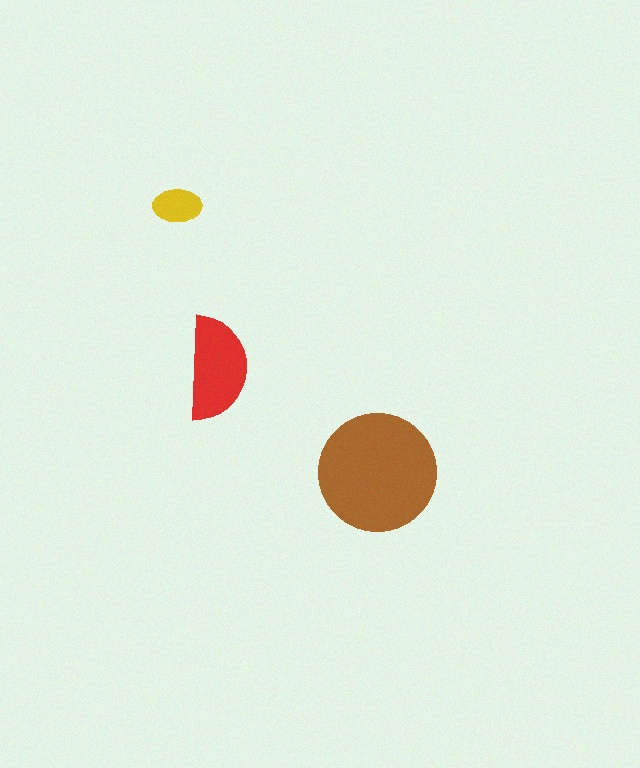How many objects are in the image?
There are 3 objects in the image.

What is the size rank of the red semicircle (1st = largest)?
2nd.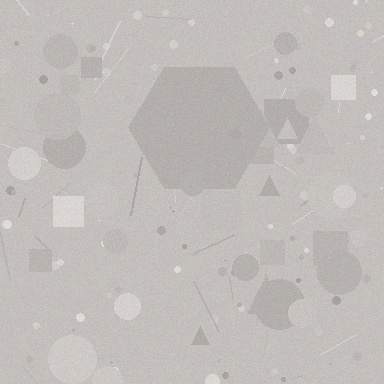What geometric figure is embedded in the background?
A hexagon is embedded in the background.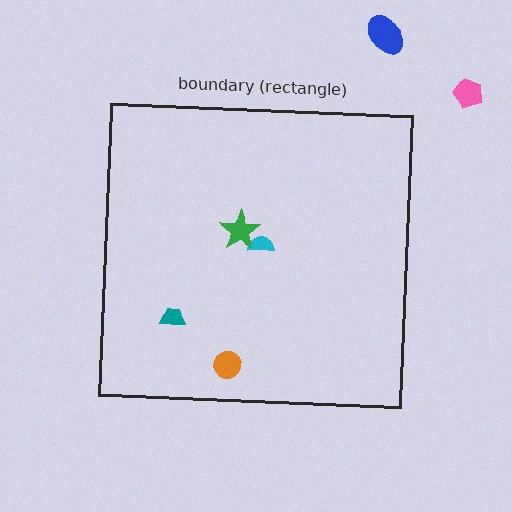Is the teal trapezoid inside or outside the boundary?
Inside.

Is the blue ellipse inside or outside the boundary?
Outside.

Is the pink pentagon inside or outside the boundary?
Outside.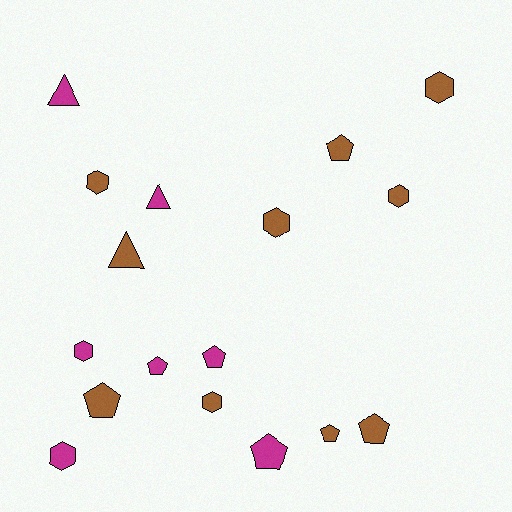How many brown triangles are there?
There is 1 brown triangle.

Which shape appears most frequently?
Pentagon, with 7 objects.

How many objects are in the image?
There are 17 objects.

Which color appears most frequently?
Brown, with 10 objects.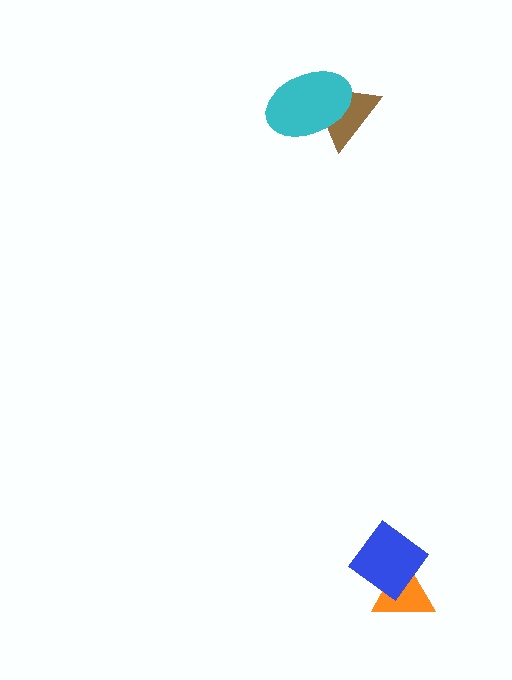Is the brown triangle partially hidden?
Yes, it is partially covered by another shape.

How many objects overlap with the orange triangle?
1 object overlaps with the orange triangle.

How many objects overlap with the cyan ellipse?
1 object overlaps with the cyan ellipse.